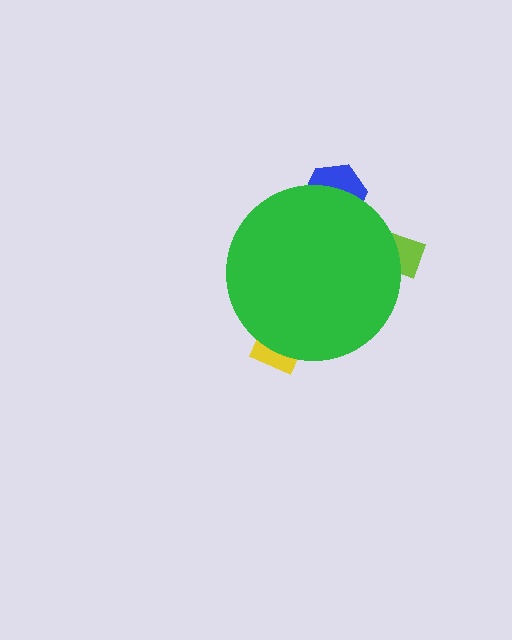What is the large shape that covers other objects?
A green circle.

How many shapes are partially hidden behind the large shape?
3 shapes are partially hidden.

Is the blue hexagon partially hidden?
Yes, the blue hexagon is partially hidden behind the green circle.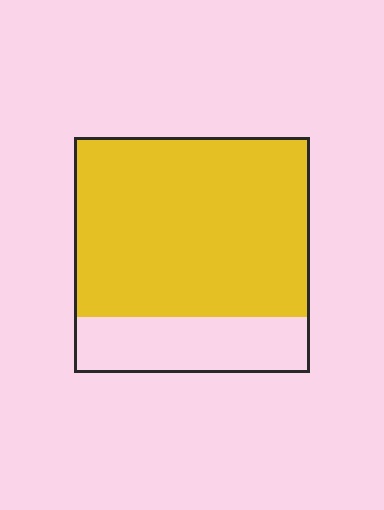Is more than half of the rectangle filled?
Yes.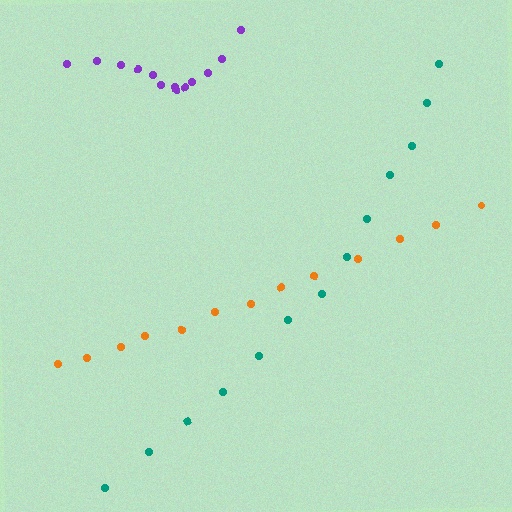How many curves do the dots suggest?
There are 3 distinct paths.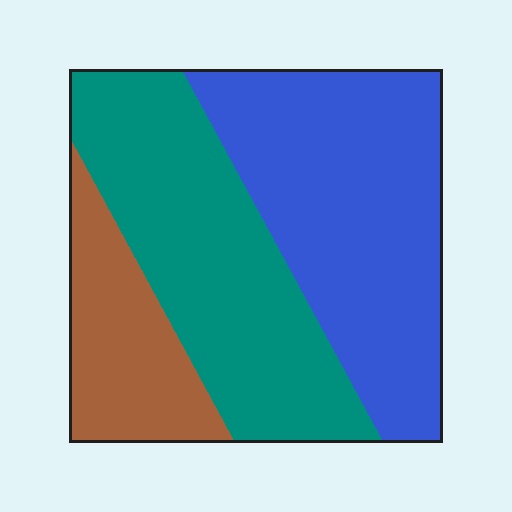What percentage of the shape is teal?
Teal covers roughly 40% of the shape.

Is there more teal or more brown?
Teal.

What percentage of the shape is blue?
Blue covers around 45% of the shape.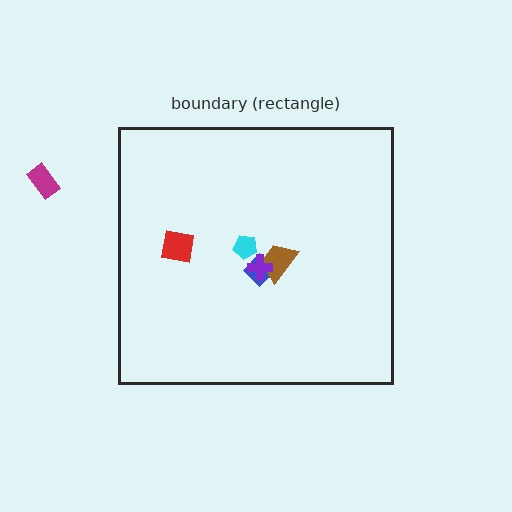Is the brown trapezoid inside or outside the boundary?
Inside.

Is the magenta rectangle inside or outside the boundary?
Outside.